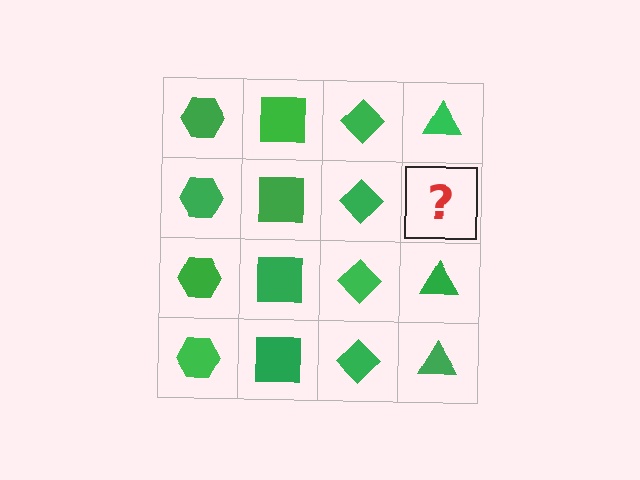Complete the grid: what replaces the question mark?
The question mark should be replaced with a green triangle.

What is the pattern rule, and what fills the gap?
The rule is that each column has a consistent shape. The gap should be filled with a green triangle.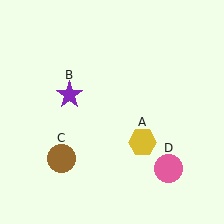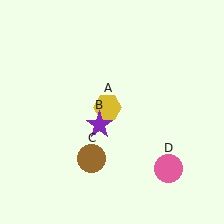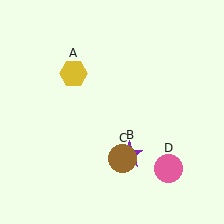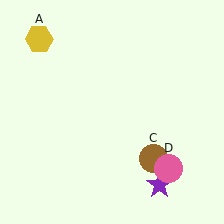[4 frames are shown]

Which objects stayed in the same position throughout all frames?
Pink circle (object D) remained stationary.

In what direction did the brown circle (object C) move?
The brown circle (object C) moved right.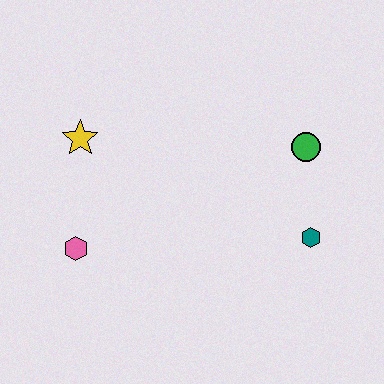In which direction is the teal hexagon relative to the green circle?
The teal hexagon is below the green circle.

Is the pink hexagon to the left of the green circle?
Yes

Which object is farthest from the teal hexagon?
The yellow star is farthest from the teal hexagon.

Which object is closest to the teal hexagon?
The green circle is closest to the teal hexagon.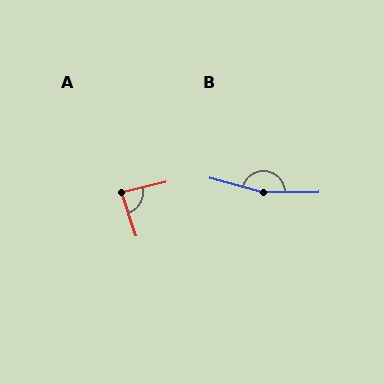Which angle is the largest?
B, at approximately 164 degrees.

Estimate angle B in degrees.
Approximately 164 degrees.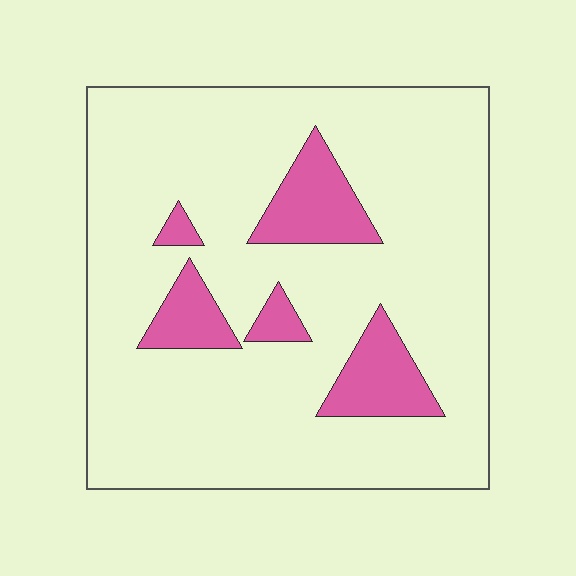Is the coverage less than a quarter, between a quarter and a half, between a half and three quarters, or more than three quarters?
Less than a quarter.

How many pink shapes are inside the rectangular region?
5.